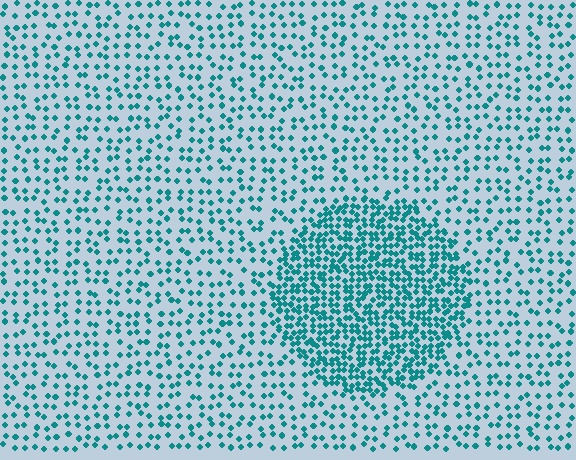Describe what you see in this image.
The image contains small teal elements arranged at two different densities. A circle-shaped region is visible where the elements are more densely packed than the surrounding area.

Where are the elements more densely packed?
The elements are more densely packed inside the circle boundary.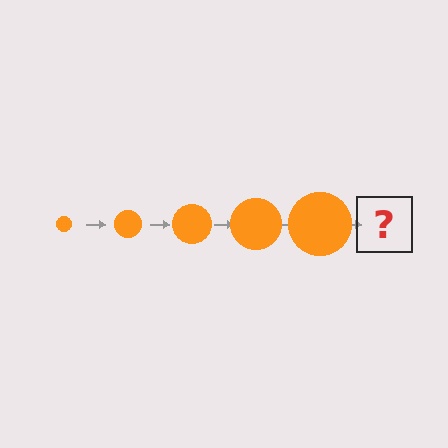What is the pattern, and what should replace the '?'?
The pattern is that the circle gets progressively larger each step. The '?' should be an orange circle, larger than the previous one.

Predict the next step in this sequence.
The next step is an orange circle, larger than the previous one.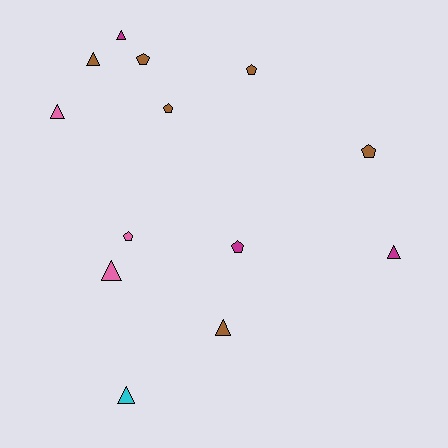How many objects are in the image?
There are 13 objects.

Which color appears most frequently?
Brown, with 6 objects.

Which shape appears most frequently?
Triangle, with 7 objects.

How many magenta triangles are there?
There are 2 magenta triangles.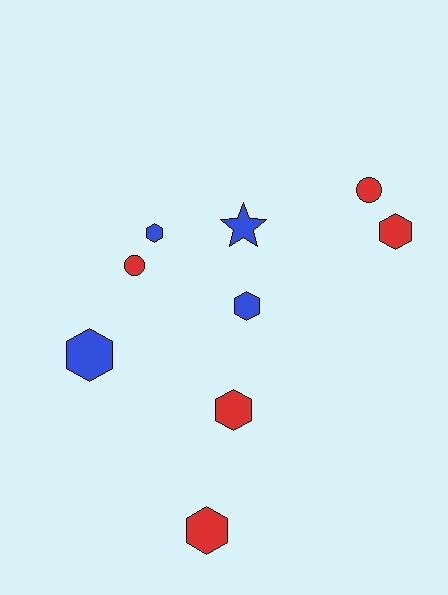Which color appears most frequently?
Red, with 5 objects.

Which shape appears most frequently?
Hexagon, with 6 objects.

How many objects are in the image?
There are 9 objects.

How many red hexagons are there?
There are 3 red hexagons.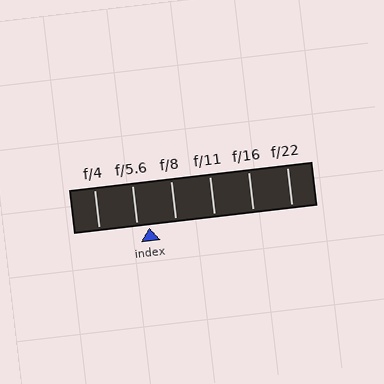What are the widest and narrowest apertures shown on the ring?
The widest aperture shown is f/4 and the narrowest is f/22.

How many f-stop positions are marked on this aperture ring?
There are 6 f-stop positions marked.